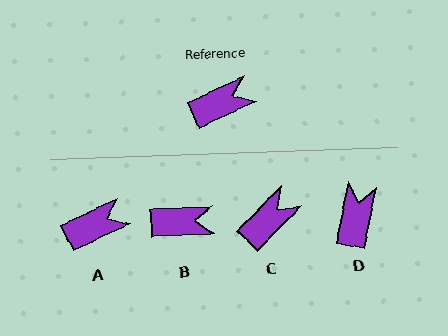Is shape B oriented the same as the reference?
No, it is off by about 22 degrees.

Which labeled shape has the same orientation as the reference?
A.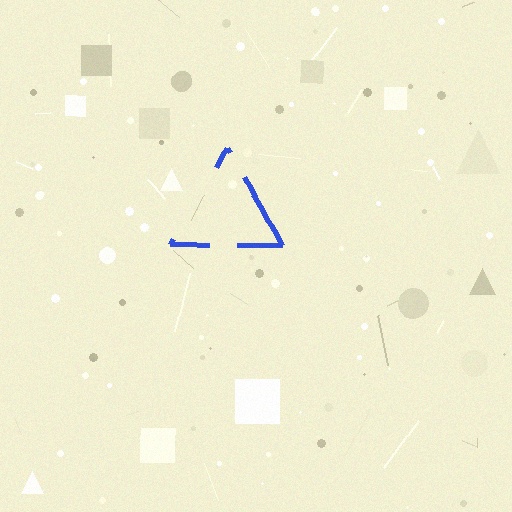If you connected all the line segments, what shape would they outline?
They would outline a triangle.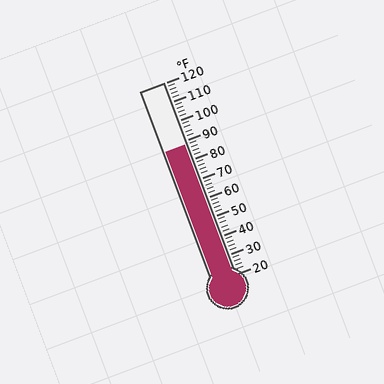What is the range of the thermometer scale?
The thermometer scale ranges from 20°F to 120°F.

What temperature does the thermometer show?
The thermometer shows approximately 88°F.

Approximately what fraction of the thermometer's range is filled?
The thermometer is filled to approximately 70% of its range.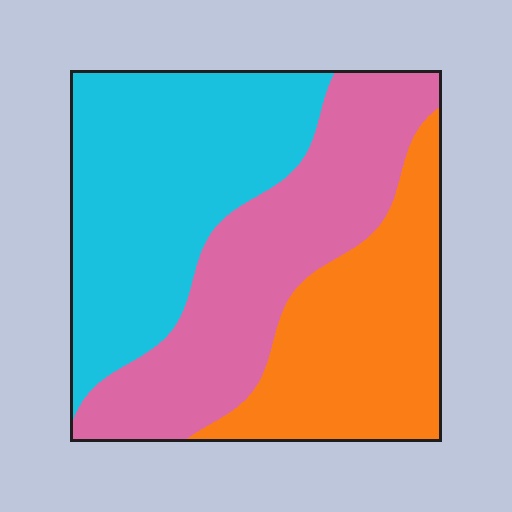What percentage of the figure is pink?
Pink takes up between a quarter and a half of the figure.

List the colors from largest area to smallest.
From largest to smallest: cyan, pink, orange.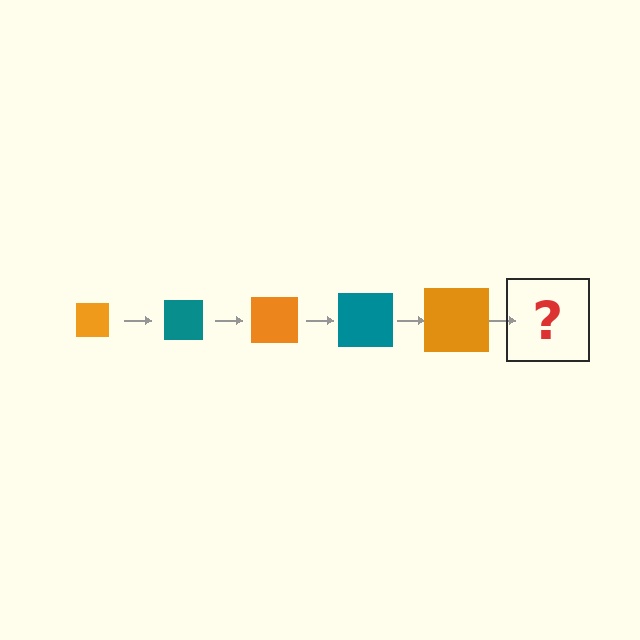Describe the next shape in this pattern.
It should be a teal square, larger than the previous one.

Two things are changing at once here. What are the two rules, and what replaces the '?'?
The two rules are that the square grows larger each step and the color cycles through orange and teal. The '?' should be a teal square, larger than the previous one.